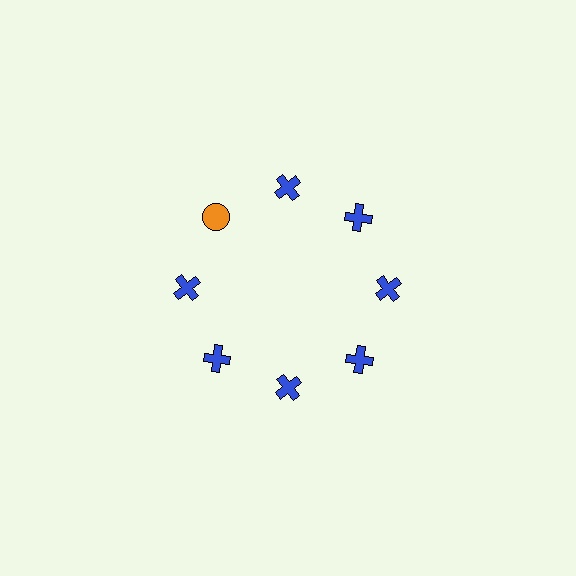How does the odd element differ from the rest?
It differs in both color (orange instead of blue) and shape (circle instead of cross).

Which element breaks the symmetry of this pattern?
The orange circle at roughly the 10 o'clock position breaks the symmetry. All other shapes are blue crosses.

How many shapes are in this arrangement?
There are 8 shapes arranged in a ring pattern.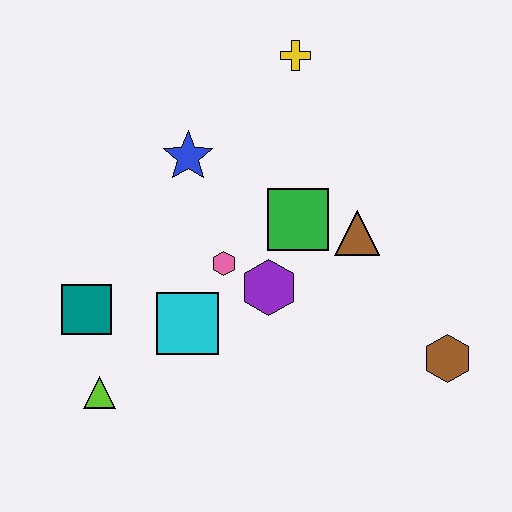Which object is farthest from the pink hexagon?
The brown hexagon is farthest from the pink hexagon.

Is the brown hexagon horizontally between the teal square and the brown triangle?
No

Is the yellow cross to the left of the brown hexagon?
Yes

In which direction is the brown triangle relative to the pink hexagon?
The brown triangle is to the right of the pink hexagon.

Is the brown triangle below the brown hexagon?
No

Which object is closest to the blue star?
The pink hexagon is closest to the blue star.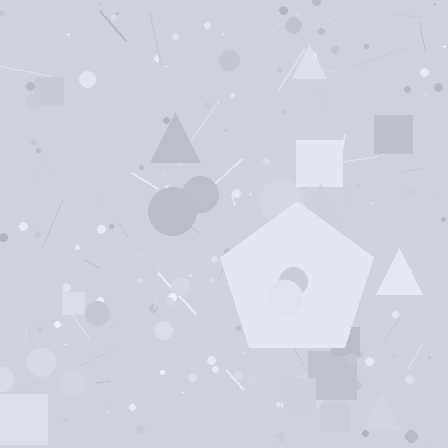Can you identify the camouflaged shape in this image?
The camouflaged shape is a pentagon.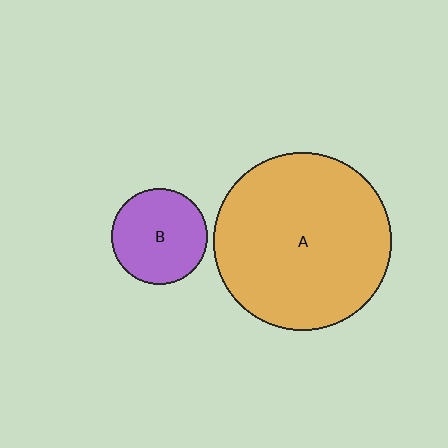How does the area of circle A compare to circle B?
Approximately 3.4 times.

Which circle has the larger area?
Circle A (orange).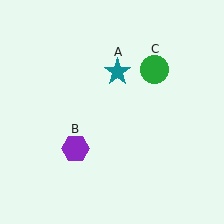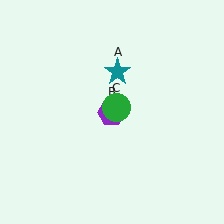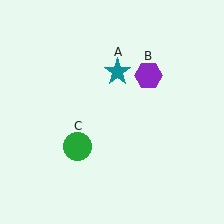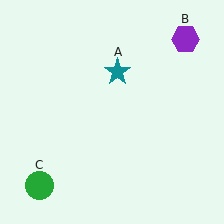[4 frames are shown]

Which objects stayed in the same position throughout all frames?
Teal star (object A) remained stationary.